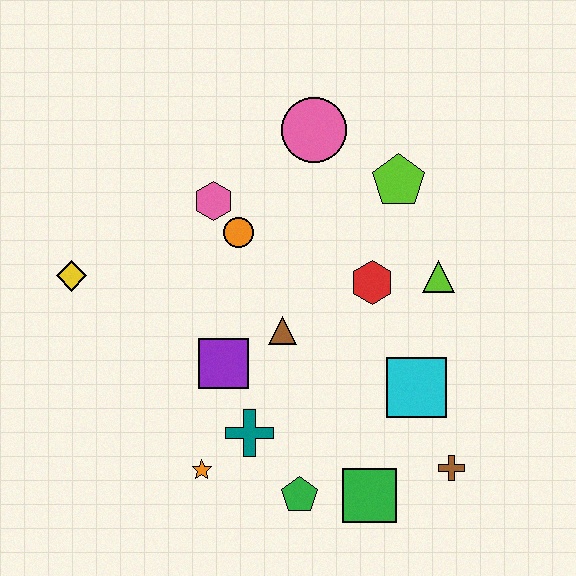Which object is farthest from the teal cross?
The pink circle is farthest from the teal cross.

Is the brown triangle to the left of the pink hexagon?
No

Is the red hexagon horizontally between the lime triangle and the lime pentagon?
No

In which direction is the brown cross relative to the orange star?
The brown cross is to the right of the orange star.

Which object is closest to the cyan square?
The brown cross is closest to the cyan square.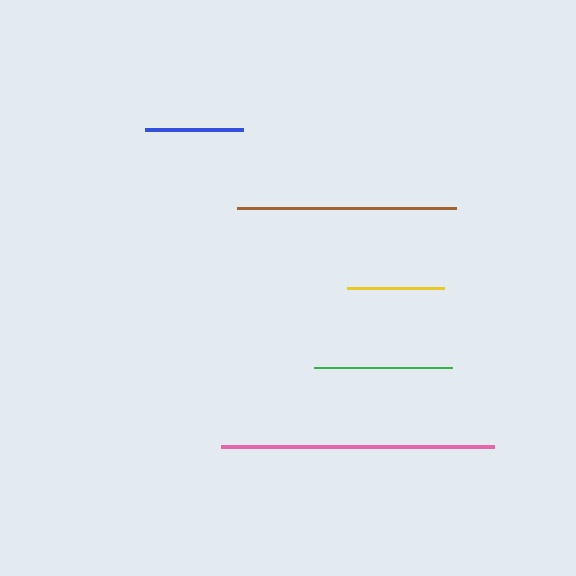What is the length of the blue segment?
The blue segment is approximately 98 pixels long.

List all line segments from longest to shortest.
From longest to shortest: pink, brown, green, blue, yellow.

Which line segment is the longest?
The pink line is the longest at approximately 272 pixels.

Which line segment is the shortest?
The yellow line is the shortest at approximately 97 pixels.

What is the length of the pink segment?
The pink segment is approximately 272 pixels long.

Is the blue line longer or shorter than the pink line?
The pink line is longer than the blue line.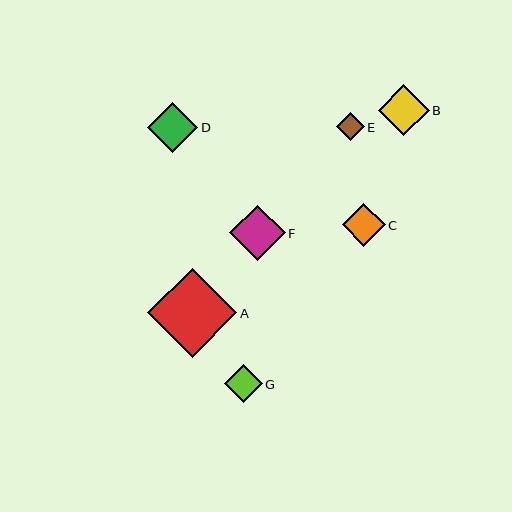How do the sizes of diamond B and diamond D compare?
Diamond B and diamond D are approximately the same size.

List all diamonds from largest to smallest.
From largest to smallest: A, F, B, D, C, G, E.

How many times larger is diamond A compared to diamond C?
Diamond A is approximately 2.1 times the size of diamond C.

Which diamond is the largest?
Diamond A is the largest with a size of approximately 90 pixels.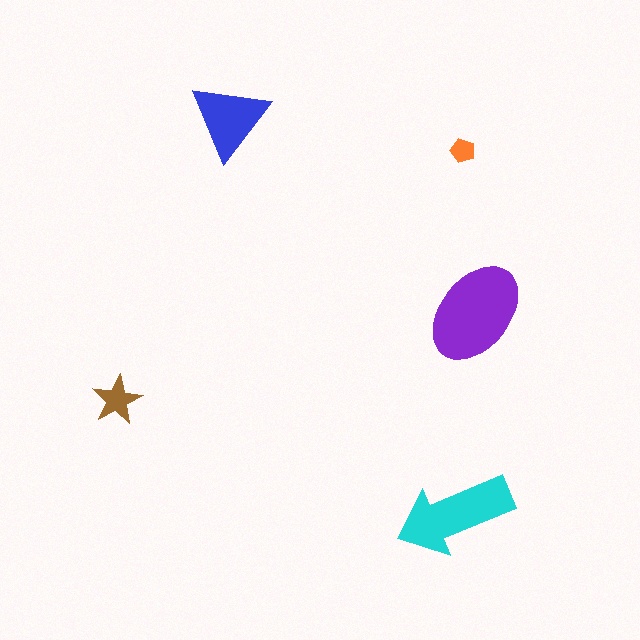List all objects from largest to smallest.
The purple ellipse, the cyan arrow, the blue triangle, the brown star, the orange pentagon.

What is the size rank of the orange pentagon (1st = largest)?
5th.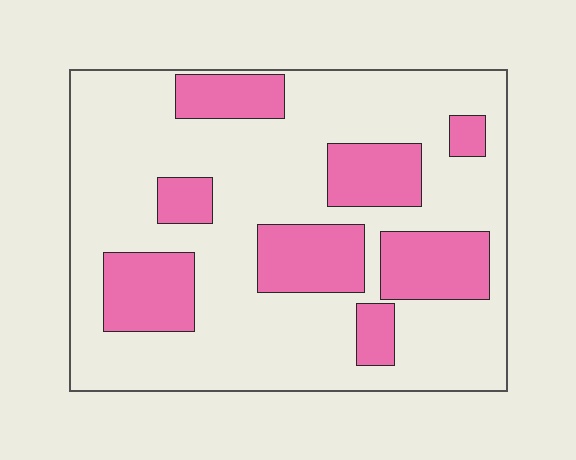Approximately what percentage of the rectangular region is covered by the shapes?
Approximately 30%.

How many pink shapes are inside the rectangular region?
8.